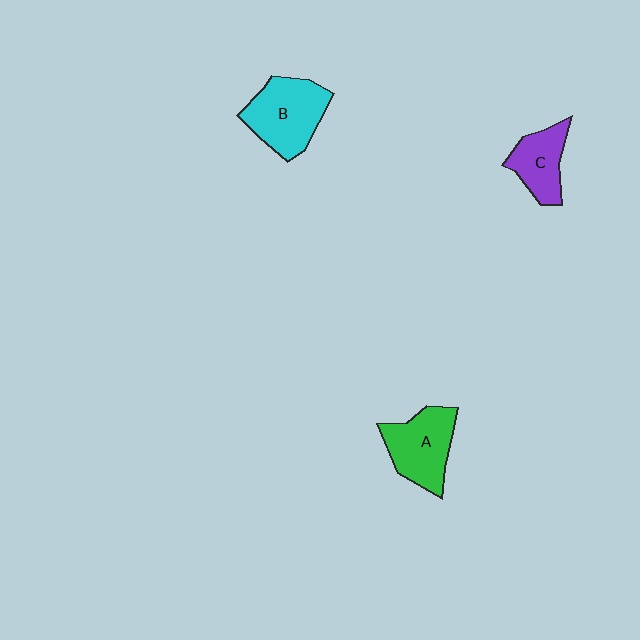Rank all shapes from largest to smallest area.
From largest to smallest: B (cyan), A (green), C (purple).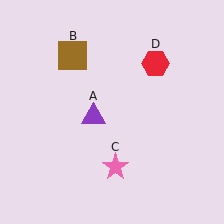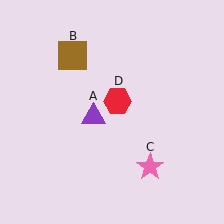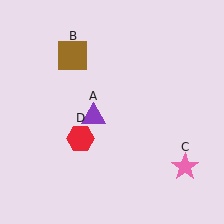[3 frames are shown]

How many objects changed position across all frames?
2 objects changed position: pink star (object C), red hexagon (object D).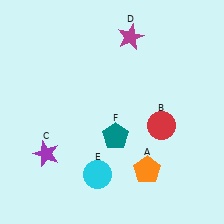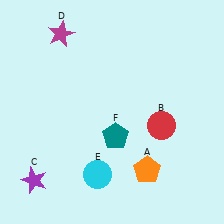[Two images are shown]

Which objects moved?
The objects that moved are: the purple star (C), the magenta star (D).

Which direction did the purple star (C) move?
The purple star (C) moved down.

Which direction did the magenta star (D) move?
The magenta star (D) moved left.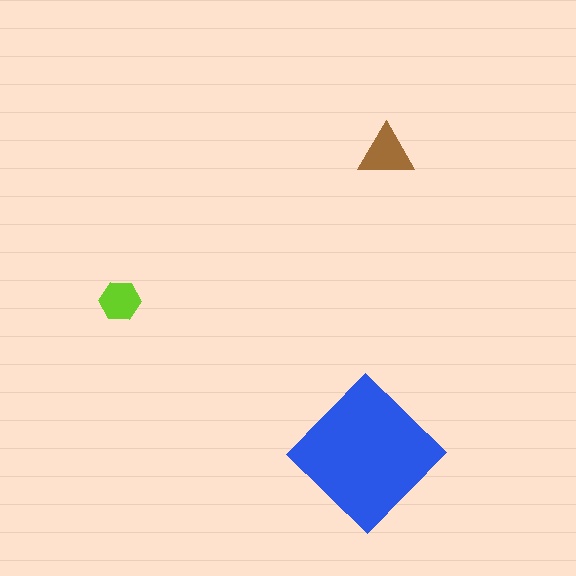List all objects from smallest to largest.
The lime hexagon, the brown triangle, the blue diamond.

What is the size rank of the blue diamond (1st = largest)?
1st.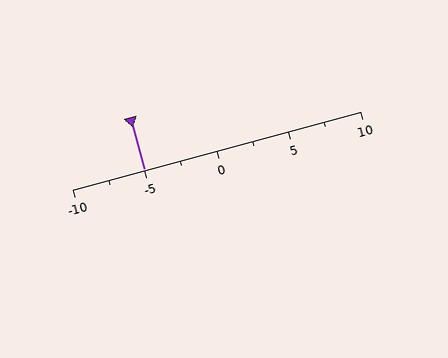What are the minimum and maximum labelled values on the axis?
The axis runs from -10 to 10.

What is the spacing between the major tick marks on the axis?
The major ticks are spaced 5 apart.